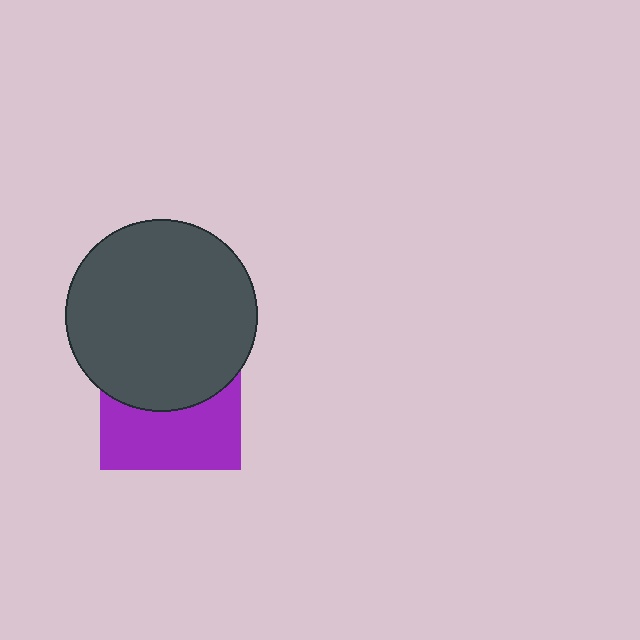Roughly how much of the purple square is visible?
About half of it is visible (roughly 48%).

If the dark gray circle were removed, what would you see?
You would see the complete purple square.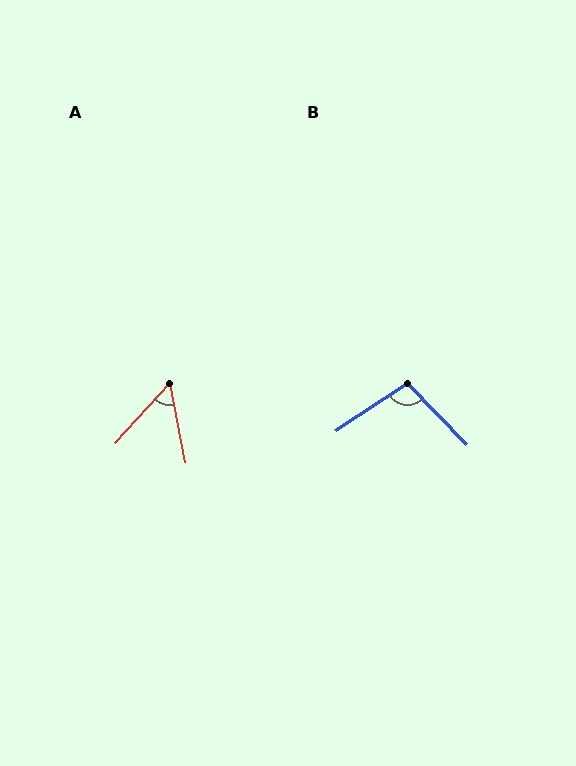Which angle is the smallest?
A, at approximately 53 degrees.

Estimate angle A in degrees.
Approximately 53 degrees.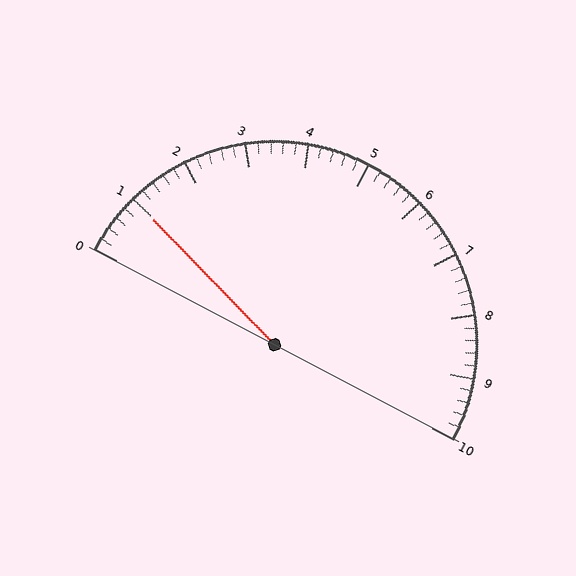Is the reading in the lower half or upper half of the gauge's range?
The reading is in the lower half of the range (0 to 10).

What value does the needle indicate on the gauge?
The needle indicates approximately 1.0.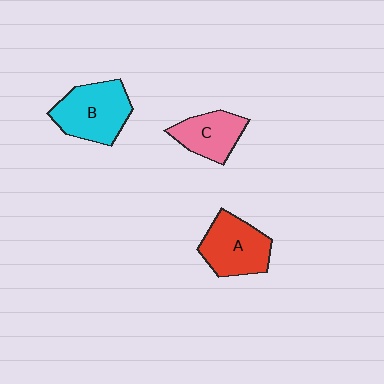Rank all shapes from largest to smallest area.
From largest to smallest: B (cyan), A (red), C (pink).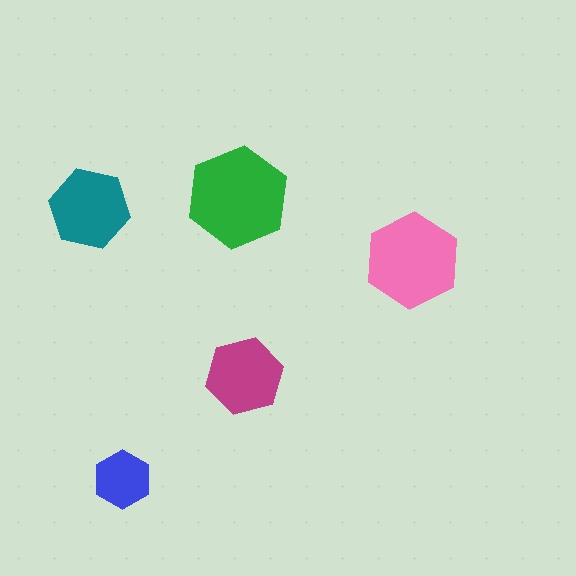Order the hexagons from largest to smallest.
the green one, the pink one, the teal one, the magenta one, the blue one.